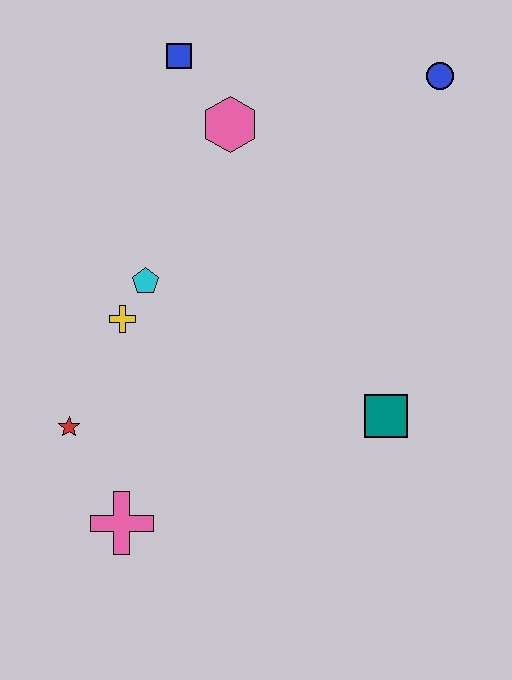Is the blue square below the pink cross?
No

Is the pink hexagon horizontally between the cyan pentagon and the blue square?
No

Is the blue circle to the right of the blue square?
Yes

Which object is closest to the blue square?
The pink hexagon is closest to the blue square.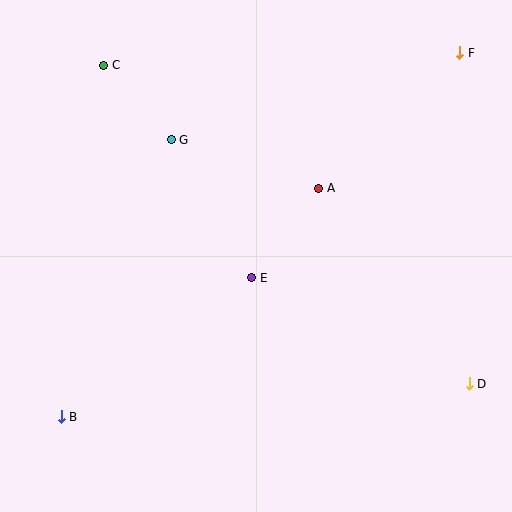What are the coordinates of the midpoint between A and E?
The midpoint between A and E is at (285, 233).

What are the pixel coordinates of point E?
Point E is at (252, 278).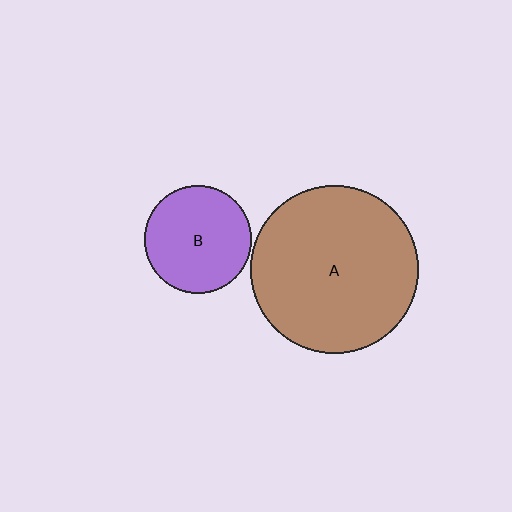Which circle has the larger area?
Circle A (brown).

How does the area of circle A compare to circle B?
Approximately 2.5 times.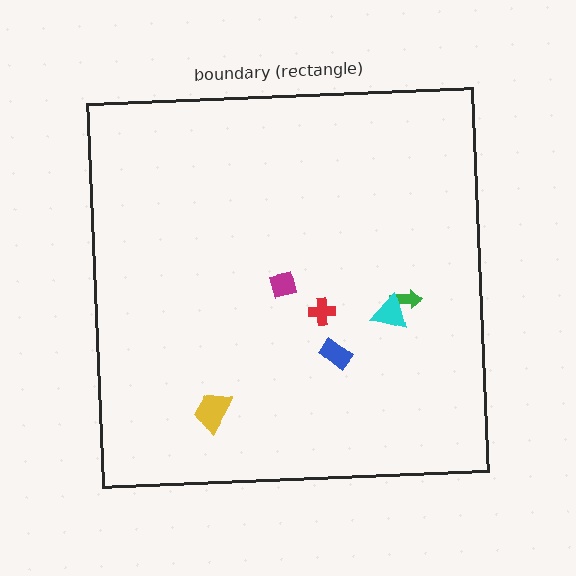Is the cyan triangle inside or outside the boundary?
Inside.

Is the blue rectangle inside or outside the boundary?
Inside.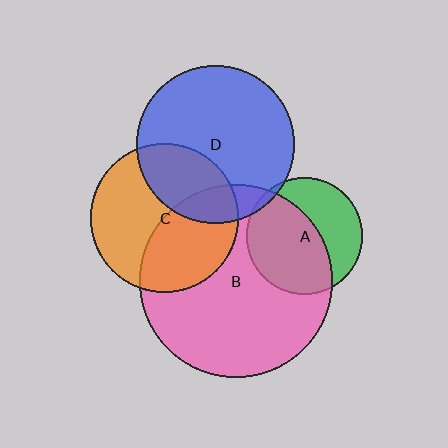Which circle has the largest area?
Circle B (pink).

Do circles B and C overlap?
Yes.